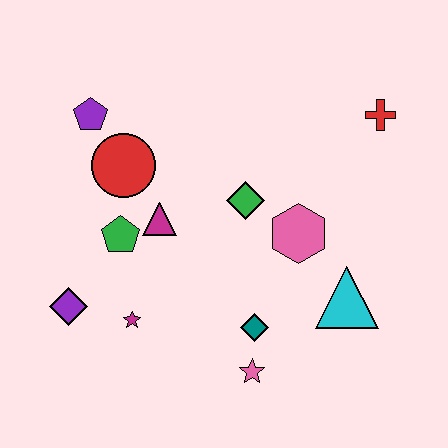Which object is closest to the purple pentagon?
The red circle is closest to the purple pentagon.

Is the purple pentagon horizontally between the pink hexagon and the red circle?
No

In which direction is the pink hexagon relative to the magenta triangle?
The pink hexagon is to the right of the magenta triangle.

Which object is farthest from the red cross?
The purple diamond is farthest from the red cross.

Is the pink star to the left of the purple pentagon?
No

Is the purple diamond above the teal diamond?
Yes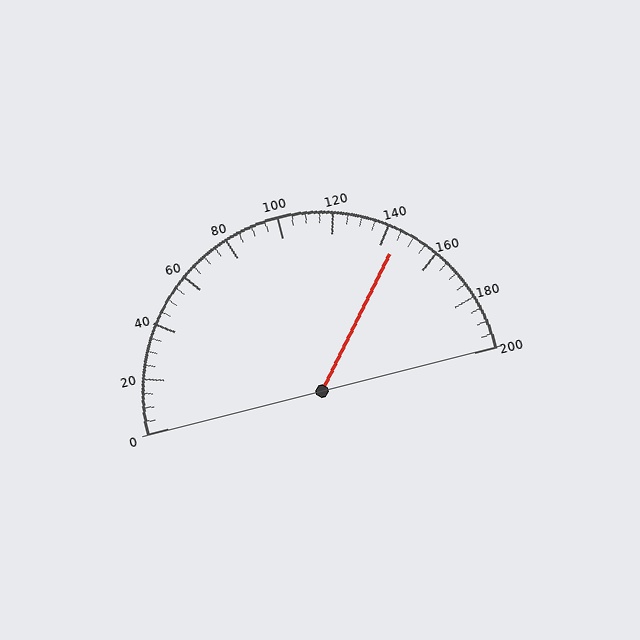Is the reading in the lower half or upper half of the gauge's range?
The reading is in the upper half of the range (0 to 200).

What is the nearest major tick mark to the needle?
The nearest major tick mark is 140.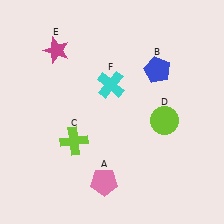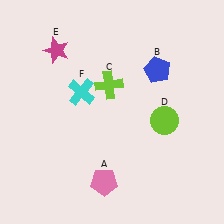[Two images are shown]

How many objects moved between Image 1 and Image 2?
2 objects moved between the two images.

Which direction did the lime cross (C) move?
The lime cross (C) moved up.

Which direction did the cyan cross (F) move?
The cyan cross (F) moved left.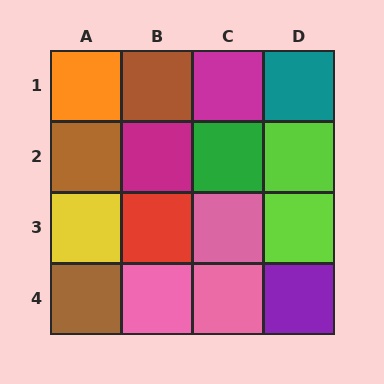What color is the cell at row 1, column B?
Brown.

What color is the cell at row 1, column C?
Magenta.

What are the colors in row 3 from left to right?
Yellow, red, pink, lime.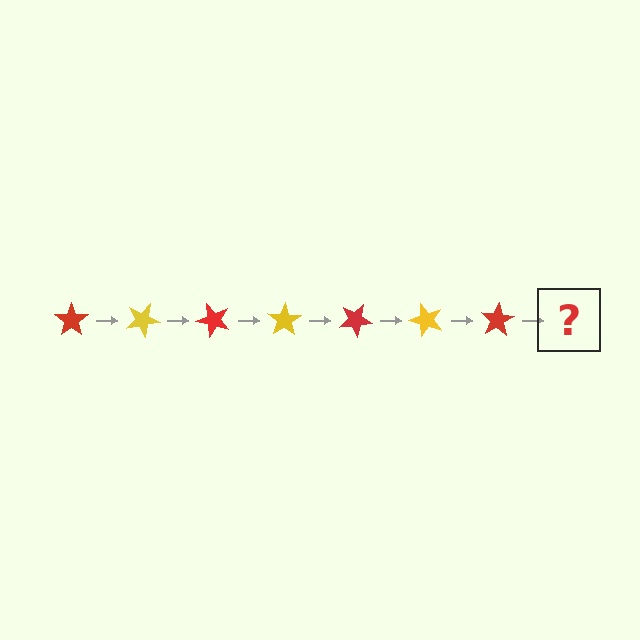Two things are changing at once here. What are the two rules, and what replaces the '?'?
The two rules are that it rotates 25 degrees each step and the color cycles through red and yellow. The '?' should be a yellow star, rotated 175 degrees from the start.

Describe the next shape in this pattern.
It should be a yellow star, rotated 175 degrees from the start.